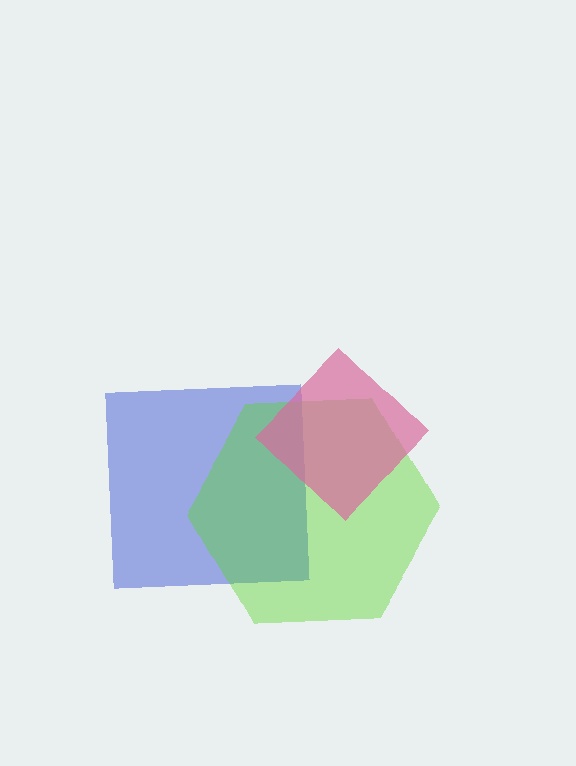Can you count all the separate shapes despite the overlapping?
Yes, there are 3 separate shapes.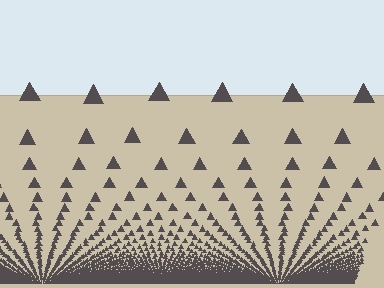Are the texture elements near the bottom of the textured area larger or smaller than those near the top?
Smaller. The gradient is inverted — elements near the bottom are smaller and denser.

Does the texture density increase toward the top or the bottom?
Density increases toward the bottom.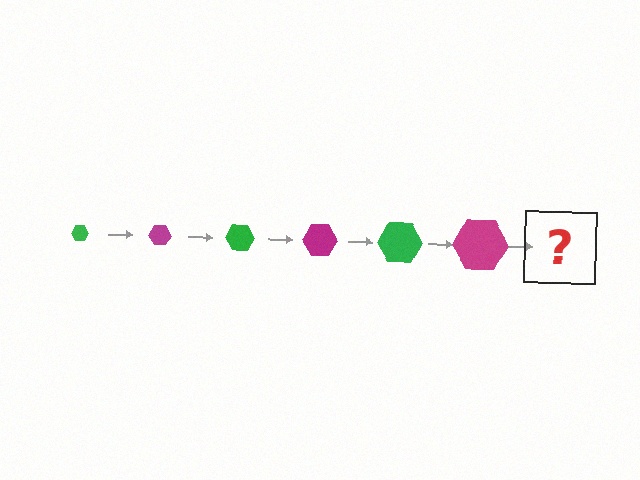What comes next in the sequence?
The next element should be a green hexagon, larger than the previous one.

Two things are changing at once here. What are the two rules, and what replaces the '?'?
The two rules are that the hexagon grows larger each step and the color cycles through green and magenta. The '?' should be a green hexagon, larger than the previous one.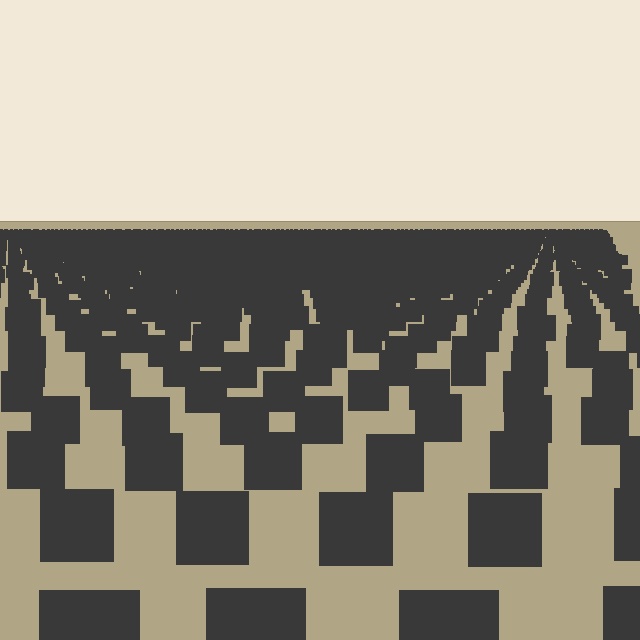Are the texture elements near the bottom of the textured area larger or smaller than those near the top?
Larger. Near the bottom, elements are closer to the viewer and appear at a bigger on-screen size.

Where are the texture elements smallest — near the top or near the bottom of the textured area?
Near the top.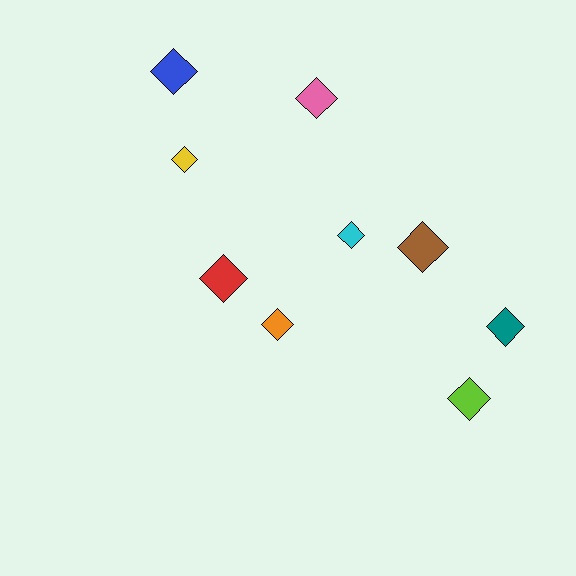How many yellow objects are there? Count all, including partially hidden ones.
There is 1 yellow object.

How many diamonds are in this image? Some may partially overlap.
There are 9 diamonds.